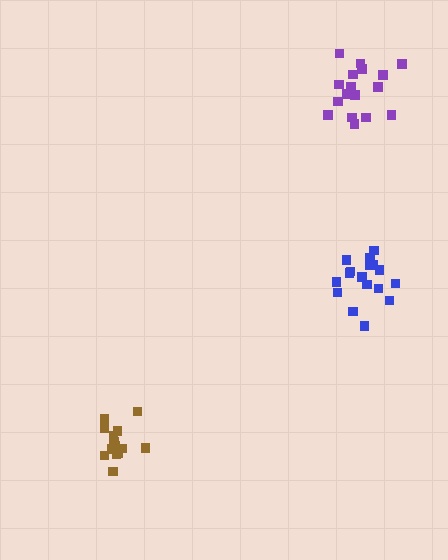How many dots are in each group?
Group 1: 18 dots, Group 2: 17 dots, Group 3: 14 dots (49 total).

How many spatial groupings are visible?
There are 3 spatial groupings.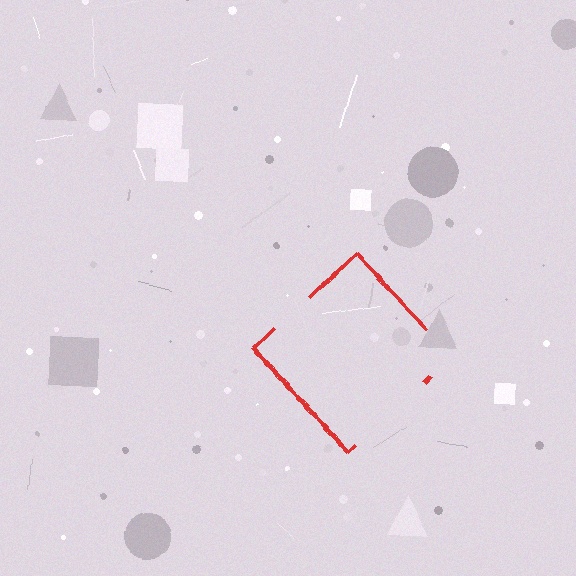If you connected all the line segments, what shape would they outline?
They would outline a diamond.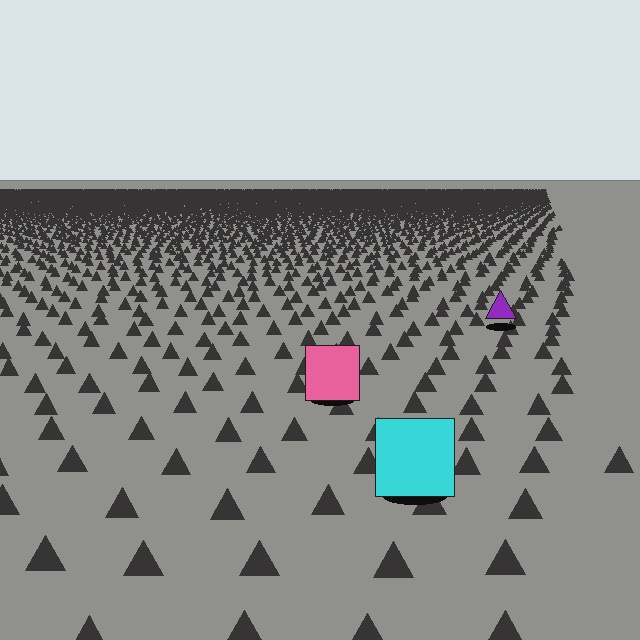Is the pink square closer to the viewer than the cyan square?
No. The cyan square is closer — you can tell from the texture gradient: the ground texture is coarser near it.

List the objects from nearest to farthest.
From nearest to farthest: the cyan square, the pink square, the purple triangle.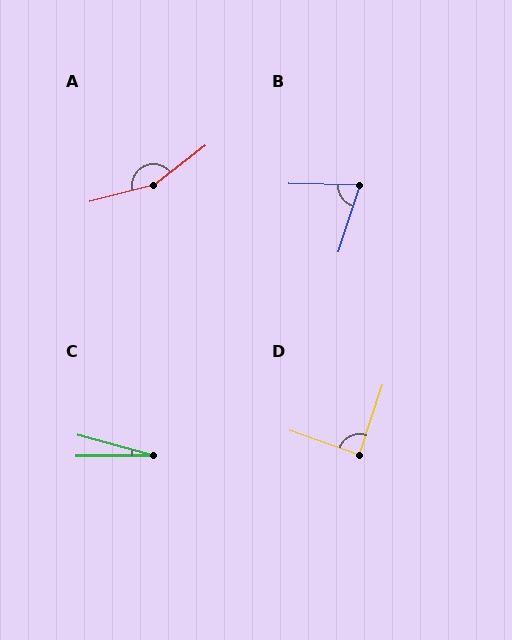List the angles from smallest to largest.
C (16°), B (73°), D (89°), A (157°).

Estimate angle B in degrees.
Approximately 73 degrees.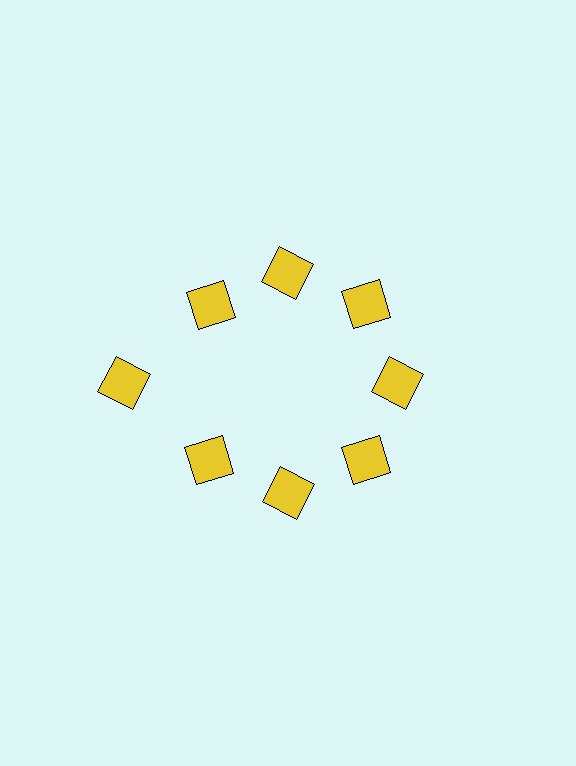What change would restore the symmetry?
The symmetry would be restored by moving it inward, back onto the ring so that all 8 squares sit at equal angles and equal distance from the center.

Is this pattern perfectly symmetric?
No. The 8 yellow squares are arranged in a ring, but one element near the 9 o'clock position is pushed outward from the center, breaking the 8-fold rotational symmetry.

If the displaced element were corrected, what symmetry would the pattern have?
It would have 8-fold rotational symmetry — the pattern would map onto itself every 45 degrees.